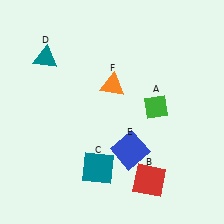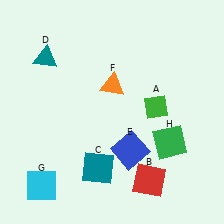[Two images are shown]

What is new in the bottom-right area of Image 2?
A green square (H) was added in the bottom-right area of Image 2.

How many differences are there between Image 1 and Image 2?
There are 2 differences between the two images.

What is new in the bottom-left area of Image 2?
A cyan square (G) was added in the bottom-left area of Image 2.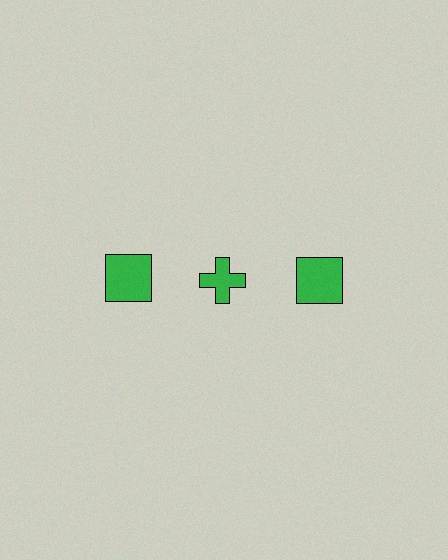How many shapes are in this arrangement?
There are 3 shapes arranged in a grid pattern.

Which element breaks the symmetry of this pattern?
The green cross in the top row, second from left column breaks the symmetry. All other shapes are green squares.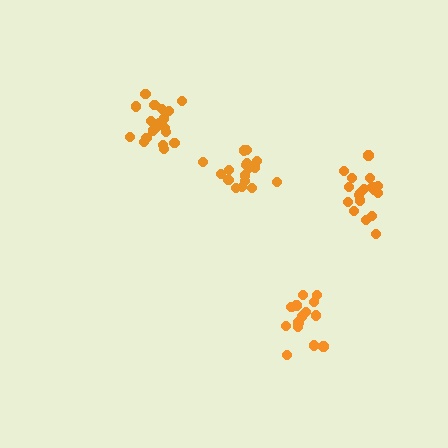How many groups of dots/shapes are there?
There are 4 groups.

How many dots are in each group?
Group 1: 19 dots, Group 2: 17 dots, Group 3: 14 dots, Group 4: 19 dots (69 total).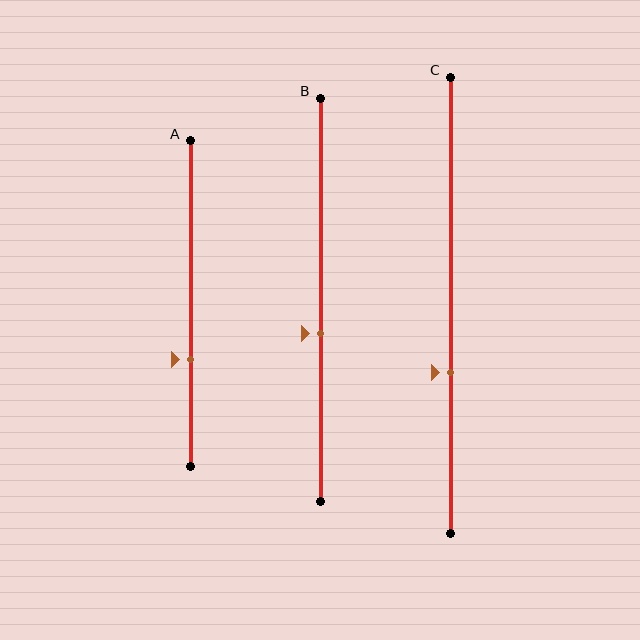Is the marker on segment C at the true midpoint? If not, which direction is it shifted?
No, the marker on segment C is shifted downward by about 15% of the segment length.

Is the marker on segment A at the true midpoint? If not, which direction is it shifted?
No, the marker on segment A is shifted downward by about 17% of the segment length.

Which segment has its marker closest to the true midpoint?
Segment B has its marker closest to the true midpoint.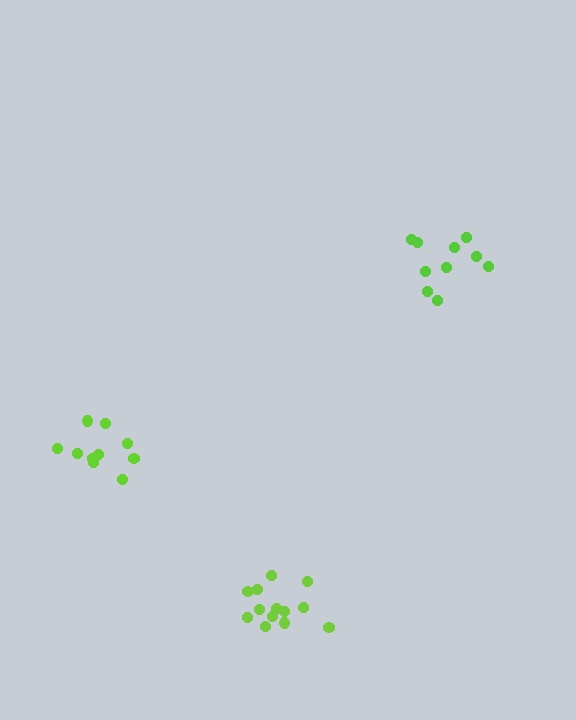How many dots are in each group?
Group 1: 13 dots, Group 2: 10 dots, Group 3: 10 dots (33 total).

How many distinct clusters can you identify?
There are 3 distinct clusters.